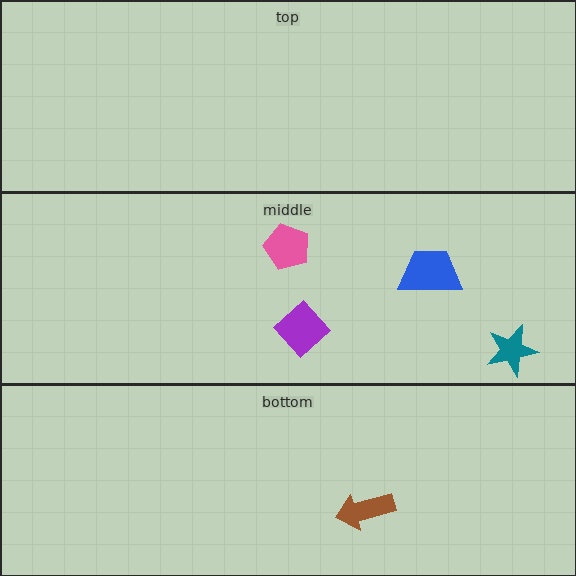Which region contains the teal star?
The middle region.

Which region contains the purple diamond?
The middle region.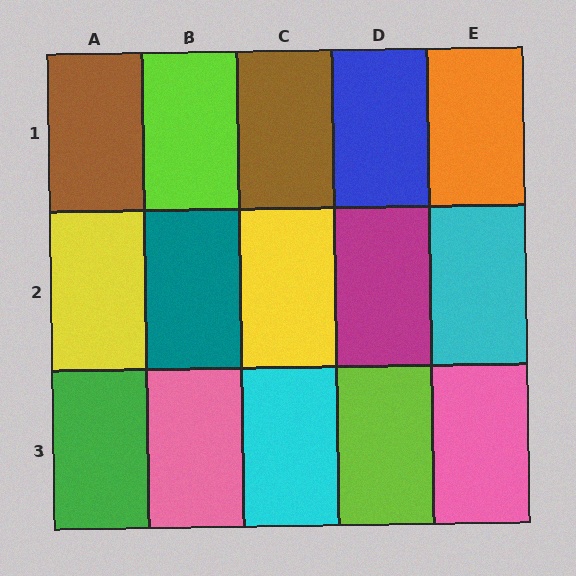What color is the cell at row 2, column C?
Yellow.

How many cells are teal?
1 cell is teal.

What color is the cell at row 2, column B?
Teal.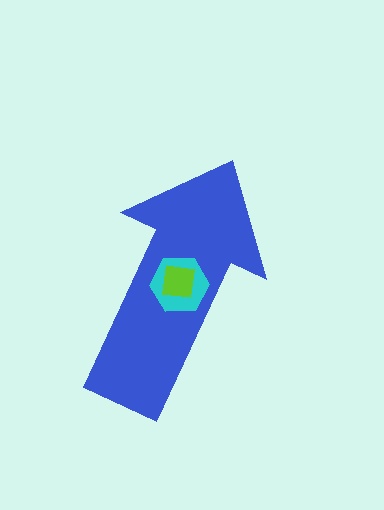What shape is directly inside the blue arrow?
The cyan hexagon.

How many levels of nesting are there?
3.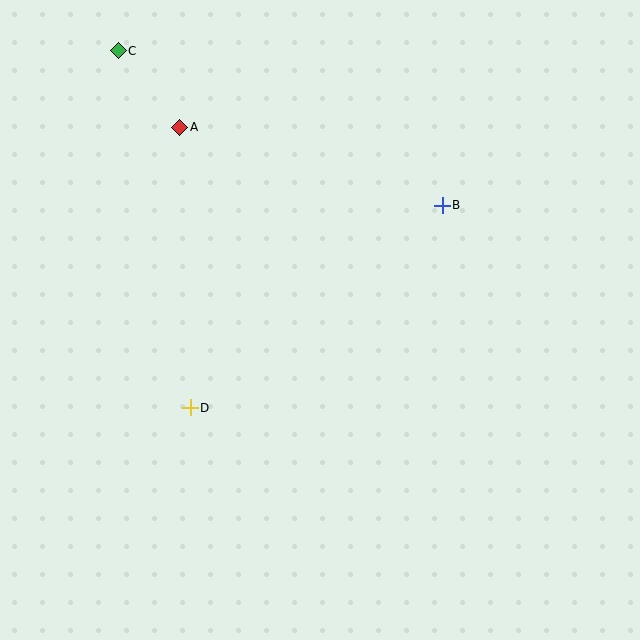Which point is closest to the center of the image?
Point D at (190, 408) is closest to the center.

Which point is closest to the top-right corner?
Point B is closest to the top-right corner.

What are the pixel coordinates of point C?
Point C is at (118, 51).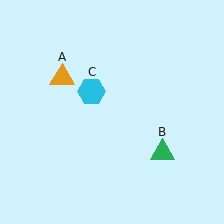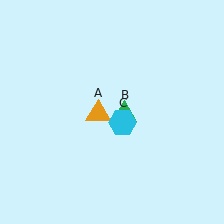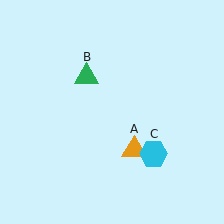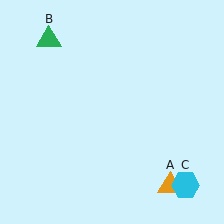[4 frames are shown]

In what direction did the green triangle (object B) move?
The green triangle (object B) moved up and to the left.